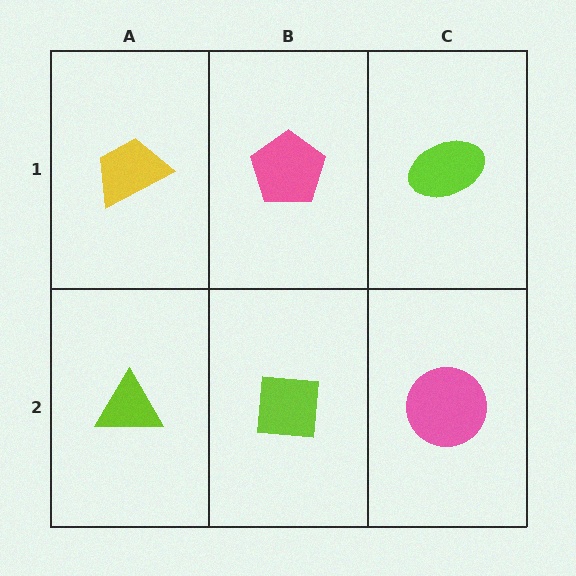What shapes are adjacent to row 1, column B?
A lime square (row 2, column B), a yellow trapezoid (row 1, column A), a lime ellipse (row 1, column C).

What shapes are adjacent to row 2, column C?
A lime ellipse (row 1, column C), a lime square (row 2, column B).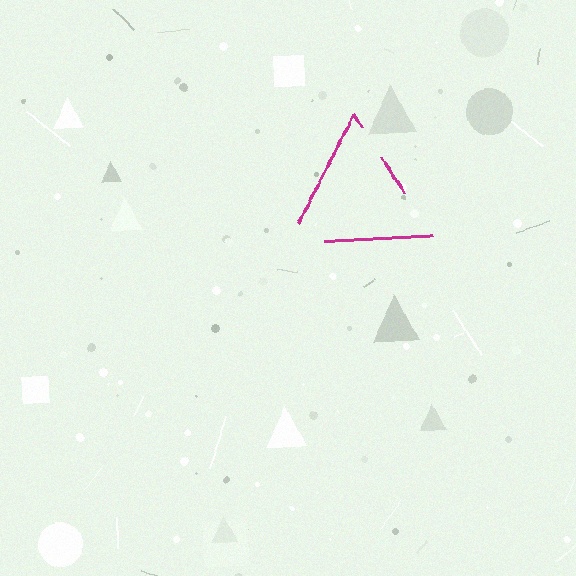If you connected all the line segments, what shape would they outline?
They would outline a triangle.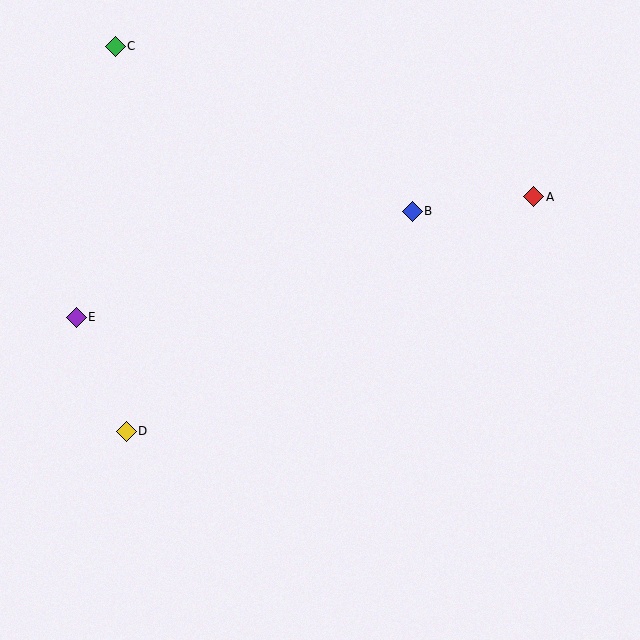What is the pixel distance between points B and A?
The distance between B and A is 123 pixels.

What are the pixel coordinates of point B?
Point B is at (412, 211).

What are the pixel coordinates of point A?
Point A is at (534, 197).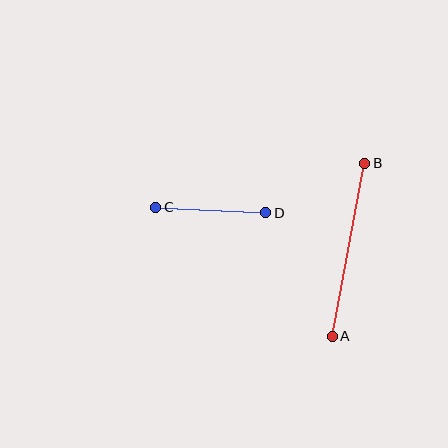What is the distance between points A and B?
The distance is approximately 176 pixels.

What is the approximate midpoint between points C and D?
The midpoint is at approximately (211, 210) pixels.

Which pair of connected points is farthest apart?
Points A and B are farthest apart.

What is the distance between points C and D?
The distance is approximately 110 pixels.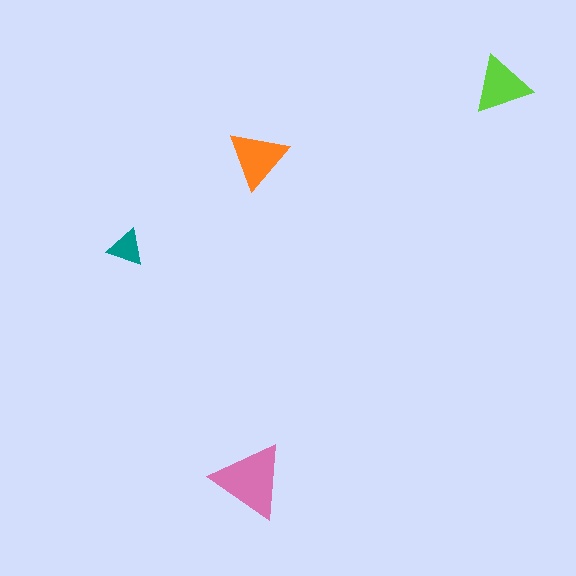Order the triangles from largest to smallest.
the pink one, the orange one, the lime one, the teal one.